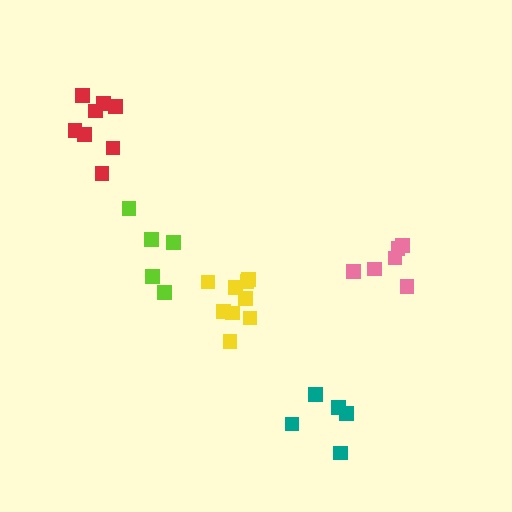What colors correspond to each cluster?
The clusters are colored: lime, pink, teal, red, yellow.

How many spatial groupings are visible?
There are 5 spatial groupings.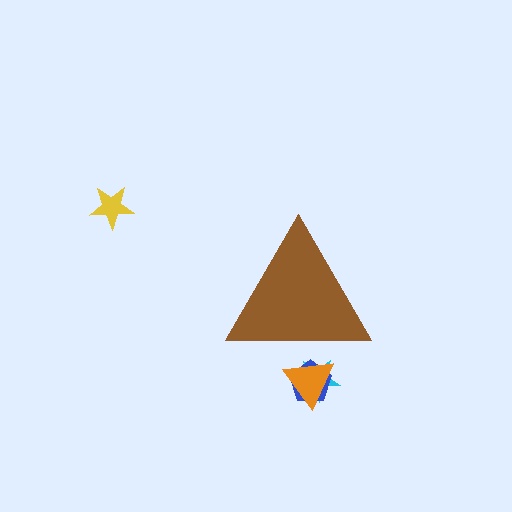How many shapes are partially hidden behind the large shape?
3 shapes are partially hidden.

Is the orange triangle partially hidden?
Yes, the orange triangle is partially hidden behind the brown triangle.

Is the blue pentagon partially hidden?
Yes, the blue pentagon is partially hidden behind the brown triangle.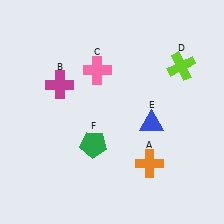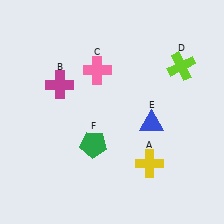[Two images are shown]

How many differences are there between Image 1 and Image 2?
There is 1 difference between the two images.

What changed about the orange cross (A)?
In Image 1, A is orange. In Image 2, it changed to yellow.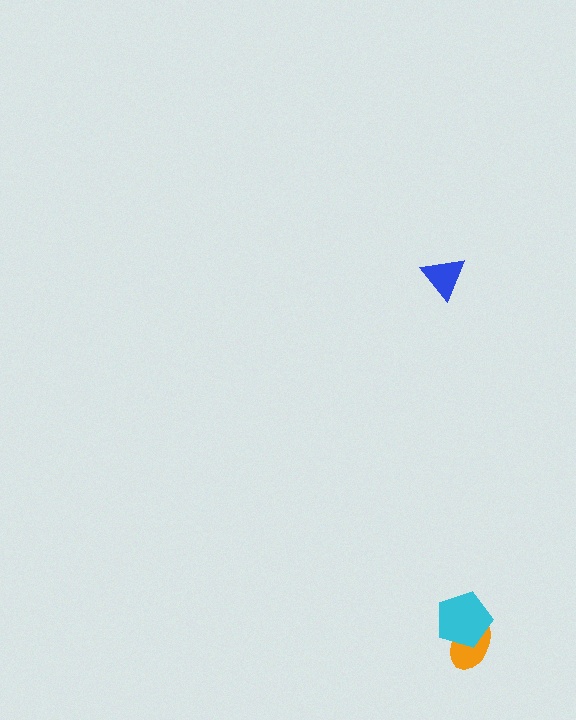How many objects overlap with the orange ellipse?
1 object overlaps with the orange ellipse.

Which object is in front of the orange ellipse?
The cyan pentagon is in front of the orange ellipse.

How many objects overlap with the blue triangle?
0 objects overlap with the blue triangle.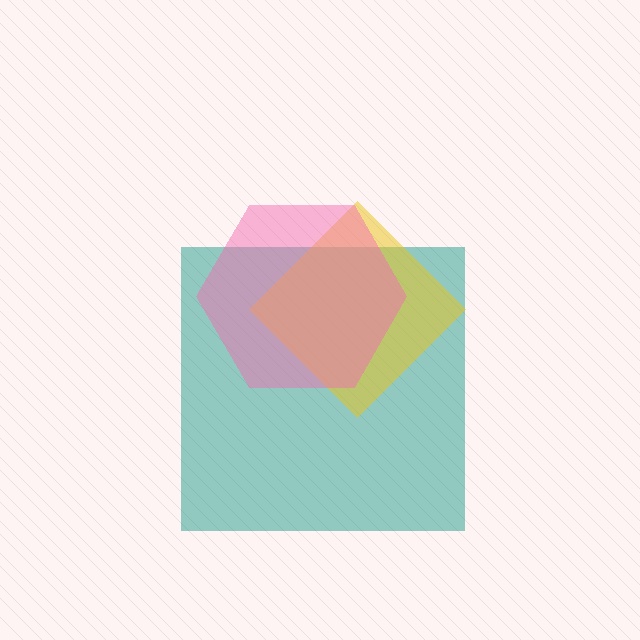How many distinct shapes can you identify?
There are 3 distinct shapes: a teal square, a yellow diamond, a pink hexagon.